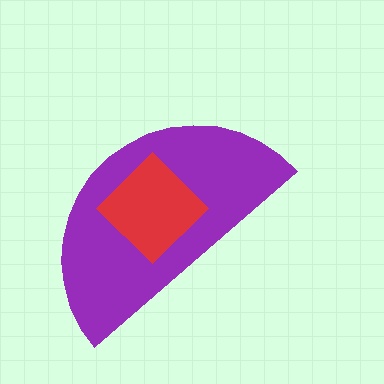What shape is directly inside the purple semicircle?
The red diamond.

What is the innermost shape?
The red diamond.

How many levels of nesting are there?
2.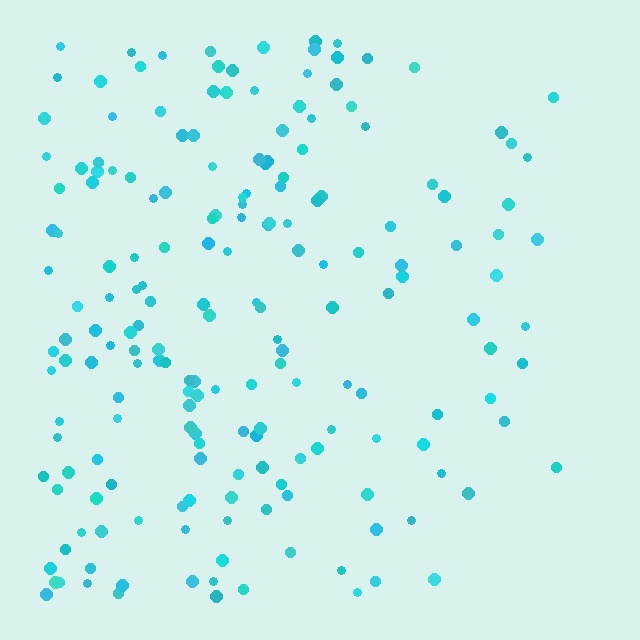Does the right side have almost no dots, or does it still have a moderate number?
Still a moderate number, just noticeably fewer than the left.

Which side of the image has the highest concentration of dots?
The left.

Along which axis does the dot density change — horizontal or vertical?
Horizontal.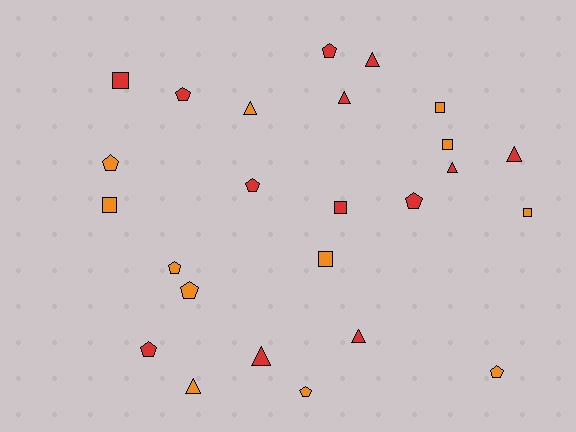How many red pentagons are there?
There are 5 red pentagons.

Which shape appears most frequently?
Pentagon, with 10 objects.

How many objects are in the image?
There are 25 objects.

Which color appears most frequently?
Red, with 13 objects.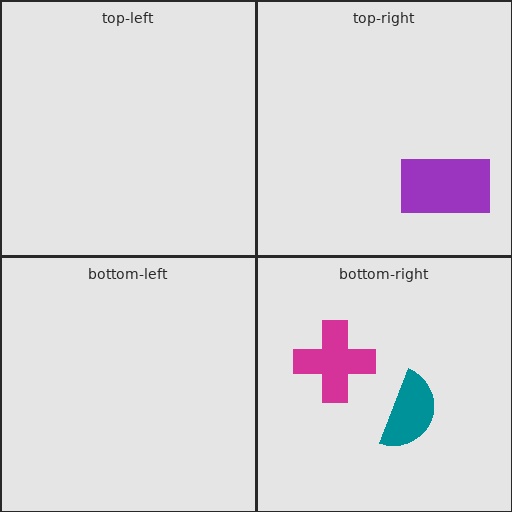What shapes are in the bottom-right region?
The teal semicircle, the magenta cross.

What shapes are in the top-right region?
The purple rectangle.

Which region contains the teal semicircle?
The bottom-right region.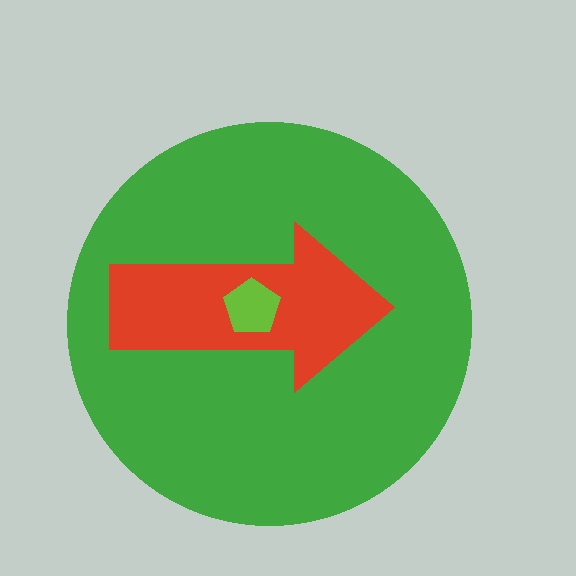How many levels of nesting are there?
3.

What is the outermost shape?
The green circle.